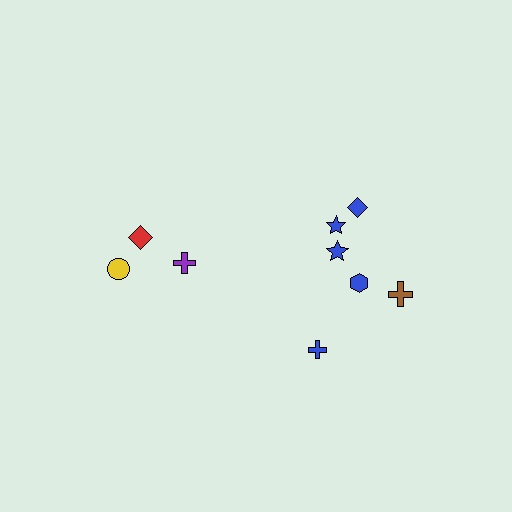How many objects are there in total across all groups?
There are 9 objects.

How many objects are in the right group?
There are 6 objects.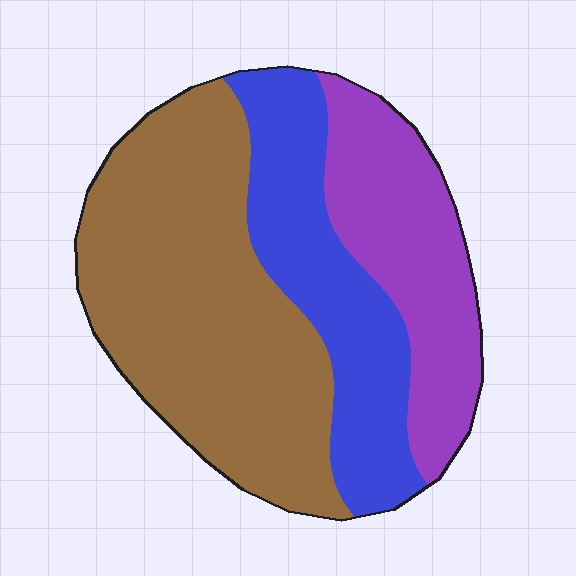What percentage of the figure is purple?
Purple covers about 25% of the figure.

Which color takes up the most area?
Brown, at roughly 50%.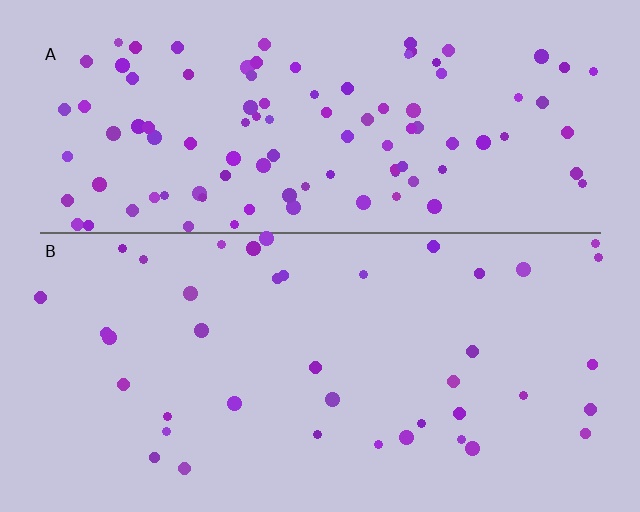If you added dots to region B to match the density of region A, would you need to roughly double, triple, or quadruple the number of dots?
Approximately triple.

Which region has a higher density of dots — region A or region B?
A (the top).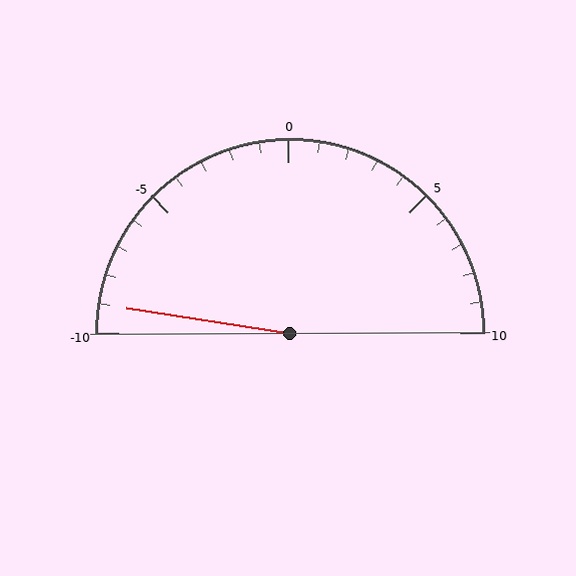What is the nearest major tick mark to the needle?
The nearest major tick mark is -10.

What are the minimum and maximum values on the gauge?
The gauge ranges from -10 to 10.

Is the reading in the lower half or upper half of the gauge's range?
The reading is in the lower half of the range (-10 to 10).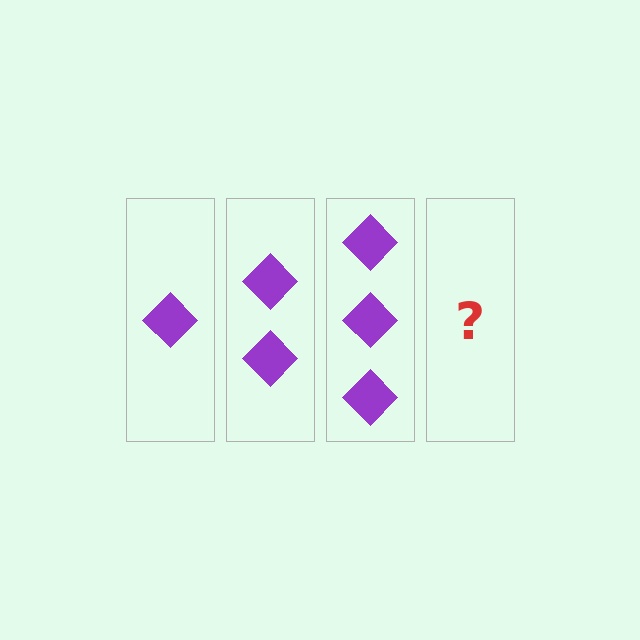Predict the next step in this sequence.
The next step is 4 diamonds.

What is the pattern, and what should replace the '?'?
The pattern is that each step adds one more diamond. The '?' should be 4 diamonds.